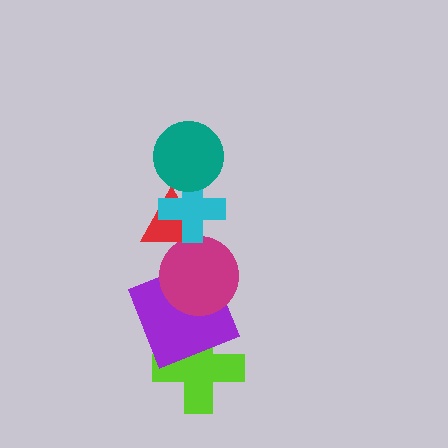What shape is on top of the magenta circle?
The red triangle is on top of the magenta circle.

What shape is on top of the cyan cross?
The teal circle is on top of the cyan cross.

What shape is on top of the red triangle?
The cyan cross is on top of the red triangle.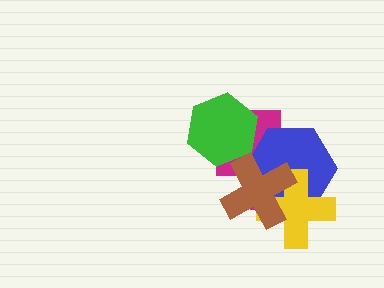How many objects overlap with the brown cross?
3 objects overlap with the brown cross.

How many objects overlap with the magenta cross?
4 objects overlap with the magenta cross.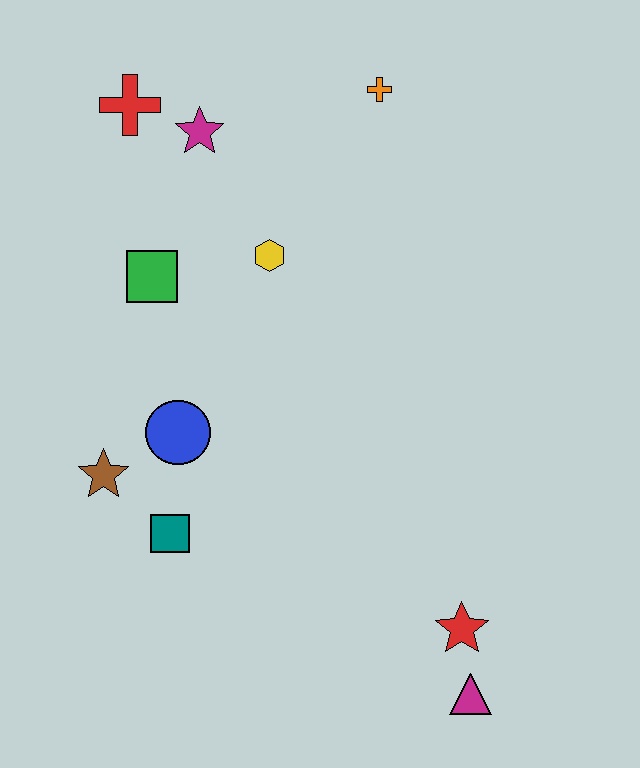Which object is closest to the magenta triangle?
The red star is closest to the magenta triangle.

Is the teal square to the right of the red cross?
Yes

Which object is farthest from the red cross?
The magenta triangle is farthest from the red cross.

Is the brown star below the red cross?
Yes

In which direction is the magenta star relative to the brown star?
The magenta star is above the brown star.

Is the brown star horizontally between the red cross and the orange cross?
No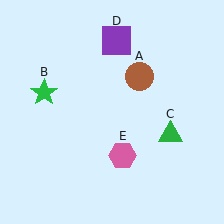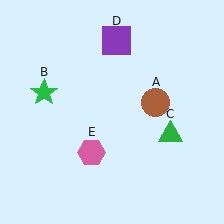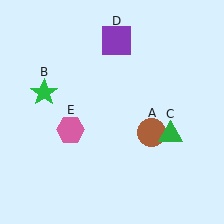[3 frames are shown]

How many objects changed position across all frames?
2 objects changed position: brown circle (object A), pink hexagon (object E).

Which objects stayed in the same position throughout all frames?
Green star (object B) and green triangle (object C) and purple square (object D) remained stationary.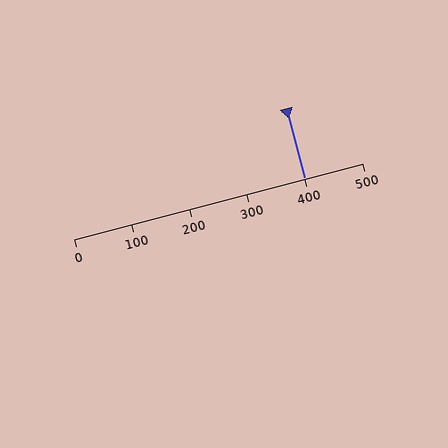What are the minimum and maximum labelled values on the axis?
The axis runs from 0 to 500.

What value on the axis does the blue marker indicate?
The marker indicates approximately 400.